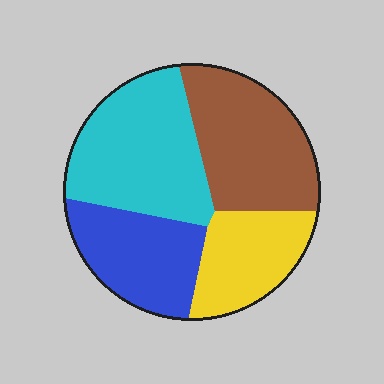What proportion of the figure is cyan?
Cyan covers about 30% of the figure.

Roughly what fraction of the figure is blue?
Blue takes up about one fifth (1/5) of the figure.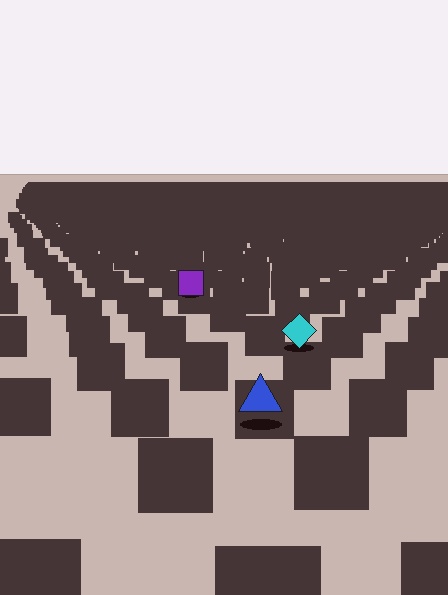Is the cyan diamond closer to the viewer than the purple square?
Yes. The cyan diamond is closer — you can tell from the texture gradient: the ground texture is coarser near it.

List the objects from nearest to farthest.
From nearest to farthest: the blue triangle, the cyan diamond, the purple square.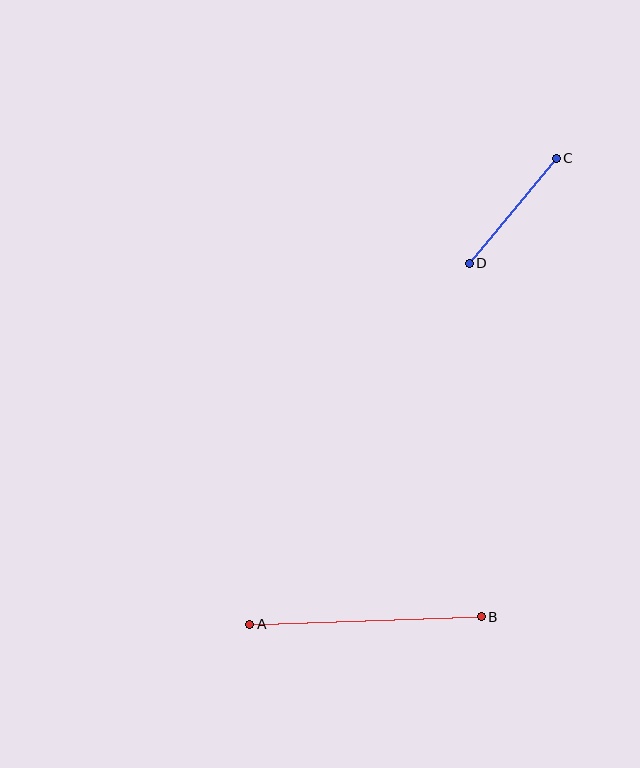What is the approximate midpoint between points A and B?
The midpoint is at approximately (366, 620) pixels.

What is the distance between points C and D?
The distance is approximately 136 pixels.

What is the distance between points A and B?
The distance is approximately 232 pixels.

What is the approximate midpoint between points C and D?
The midpoint is at approximately (513, 211) pixels.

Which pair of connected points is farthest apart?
Points A and B are farthest apart.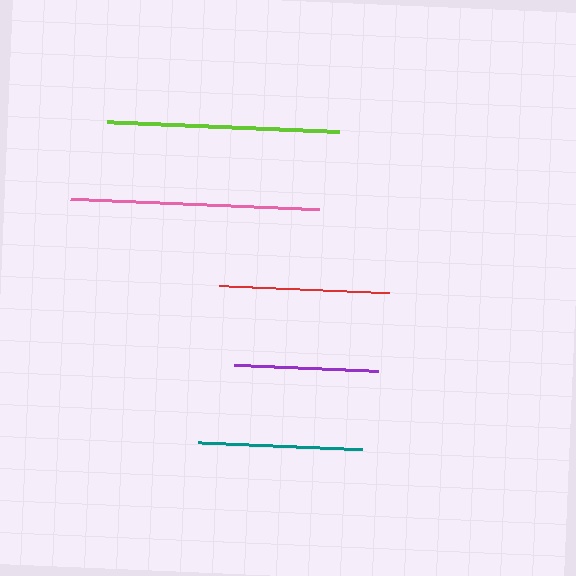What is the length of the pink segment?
The pink segment is approximately 249 pixels long.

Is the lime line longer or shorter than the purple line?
The lime line is longer than the purple line.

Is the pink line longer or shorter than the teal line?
The pink line is longer than the teal line.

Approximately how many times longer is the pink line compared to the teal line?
The pink line is approximately 1.5 times the length of the teal line.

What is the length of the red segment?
The red segment is approximately 170 pixels long.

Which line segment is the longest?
The pink line is the longest at approximately 249 pixels.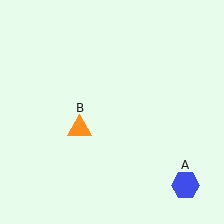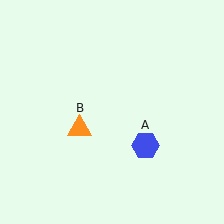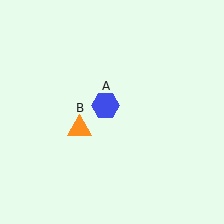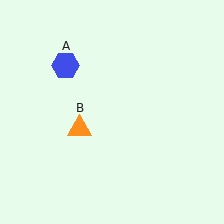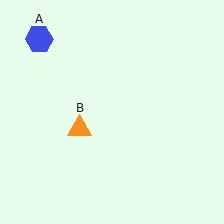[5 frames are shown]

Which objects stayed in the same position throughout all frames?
Orange triangle (object B) remained stationary.